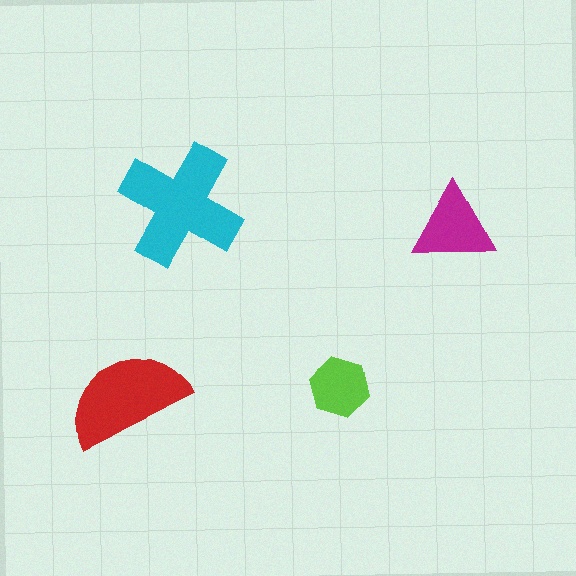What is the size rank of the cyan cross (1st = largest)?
1st.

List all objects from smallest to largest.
The lime hexagon, the magenta triangle, the red semicircle, the cyan cross.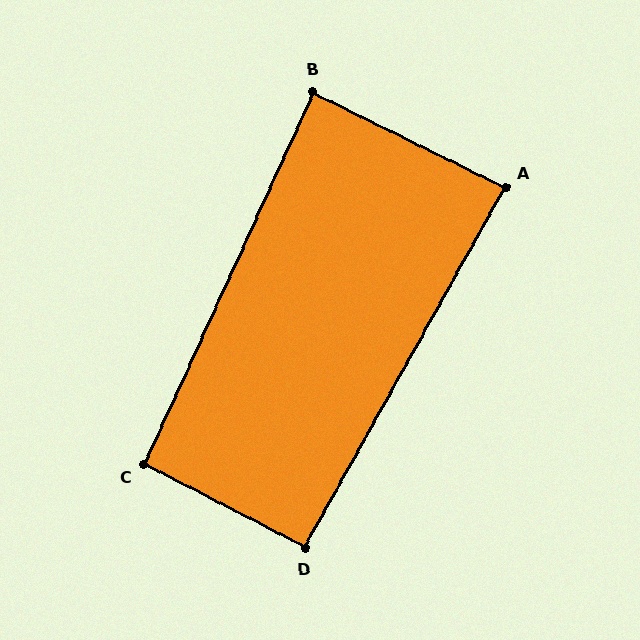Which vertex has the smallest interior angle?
A, at approximately 87 degrees.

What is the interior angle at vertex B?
Approximately 88 degrees (approximately right).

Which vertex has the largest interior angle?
C, at approximately 93 degrees.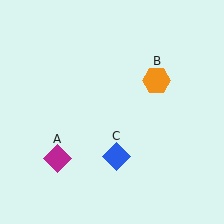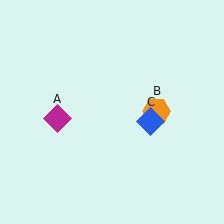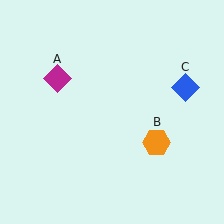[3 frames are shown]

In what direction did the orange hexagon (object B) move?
The orange hexagon (object B) moved down.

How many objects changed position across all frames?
3 objects changed position: magenta diamond (object A), orange hexagon (object B), blue diamond (object C).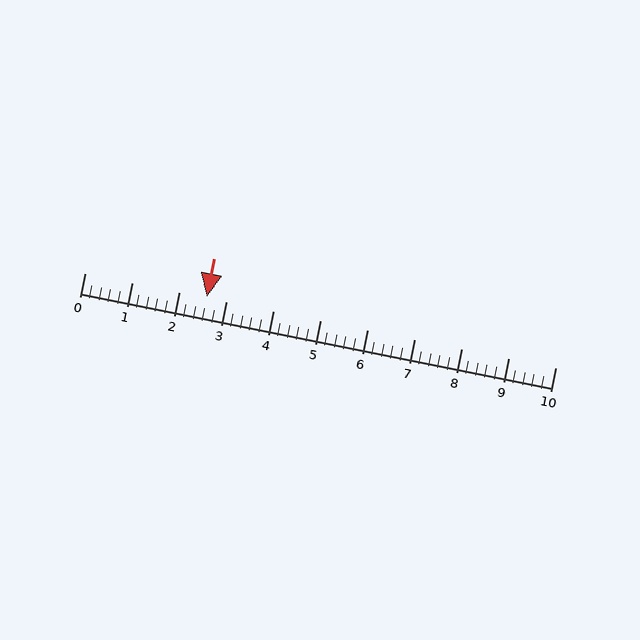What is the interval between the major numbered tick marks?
The major tick marks are spaced 1 units apart.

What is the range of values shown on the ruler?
The ruler shows values from 0 to 10.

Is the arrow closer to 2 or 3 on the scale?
The arrow is closer to 3.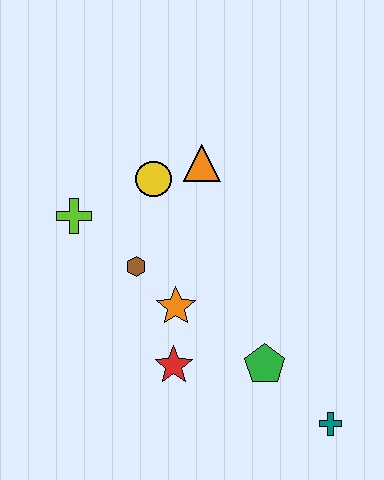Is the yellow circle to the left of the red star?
Yes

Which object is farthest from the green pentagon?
The lime cross is farthest from the green pentagon.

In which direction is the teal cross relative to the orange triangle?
The teal cross is below the orange triangle.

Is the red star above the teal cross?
Yes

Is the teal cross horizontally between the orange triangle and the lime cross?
No